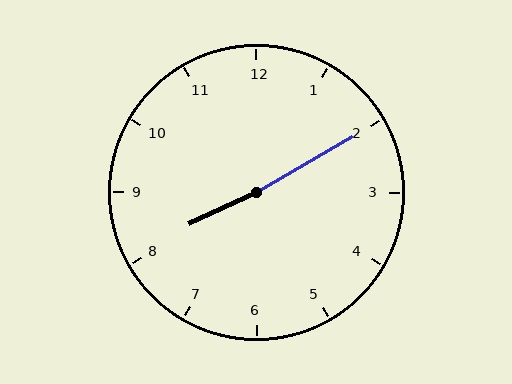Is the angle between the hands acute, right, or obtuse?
It is obtuse.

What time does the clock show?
8:10.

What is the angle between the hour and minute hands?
Approximately 175 degrees.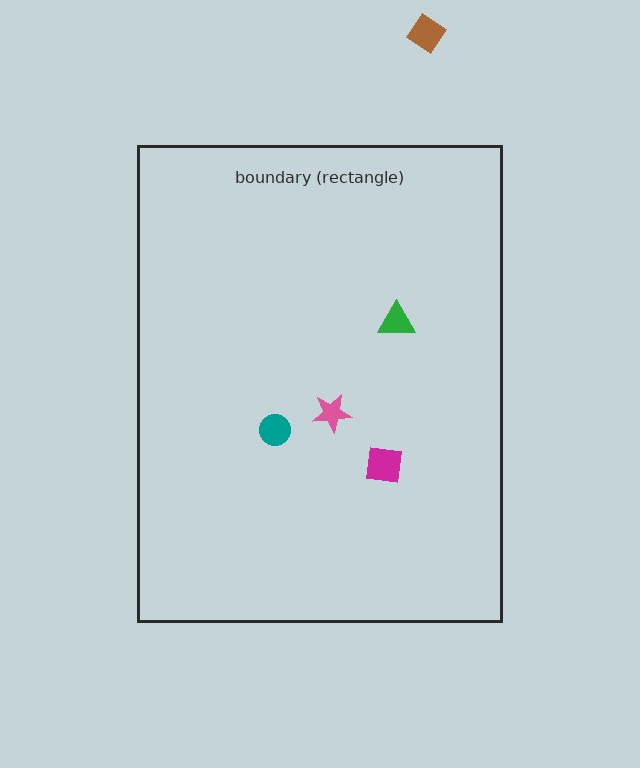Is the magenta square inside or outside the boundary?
Inside.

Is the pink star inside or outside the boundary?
Inside.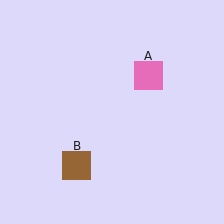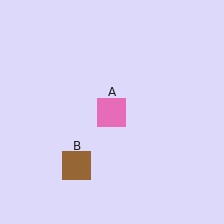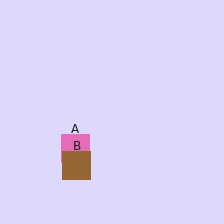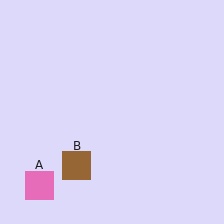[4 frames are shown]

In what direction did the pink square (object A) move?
The pink square (object A) moved down and to the left.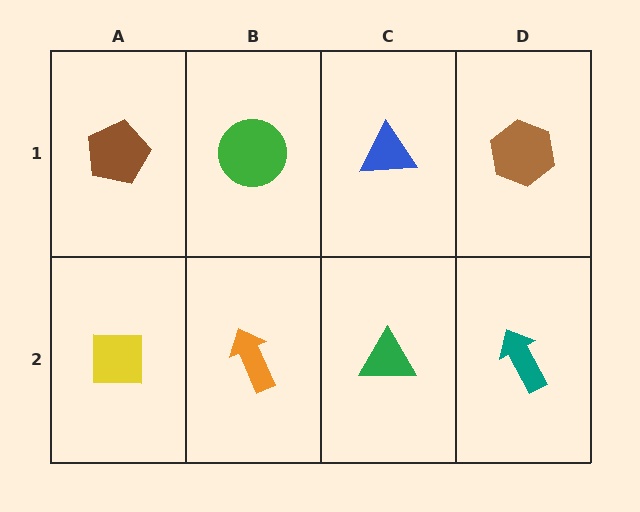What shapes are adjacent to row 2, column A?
A brown pentagon (row 1, column A), an orange arrow (row 2, column B).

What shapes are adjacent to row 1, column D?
A teal arrow (row 2, column D), a blue triangle (row 1, column C).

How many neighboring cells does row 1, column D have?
2.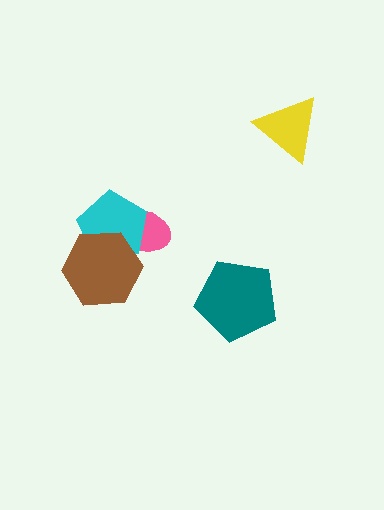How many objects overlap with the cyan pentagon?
2 objects overlap with the cyan pentagon.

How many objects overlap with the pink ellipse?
2 objects overlap with the pink ellipse.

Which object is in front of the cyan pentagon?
The brown hexagon is in front of the cyan pentagon.